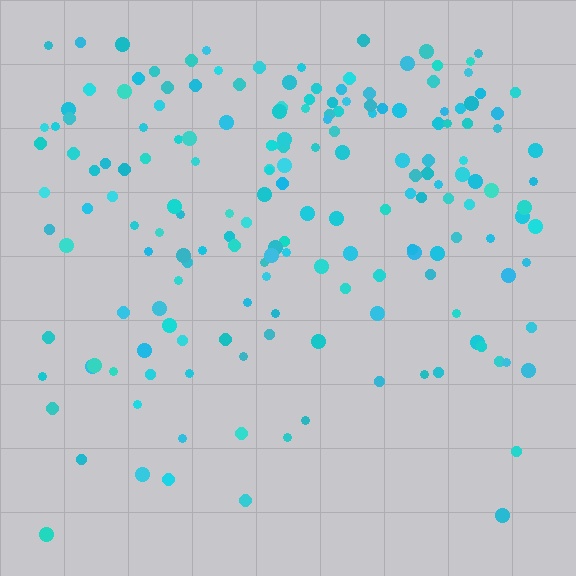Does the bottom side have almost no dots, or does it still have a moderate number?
Still a moderate number, just noticeably fewer than the top.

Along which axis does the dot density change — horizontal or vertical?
Vertical.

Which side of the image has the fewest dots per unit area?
The bottom.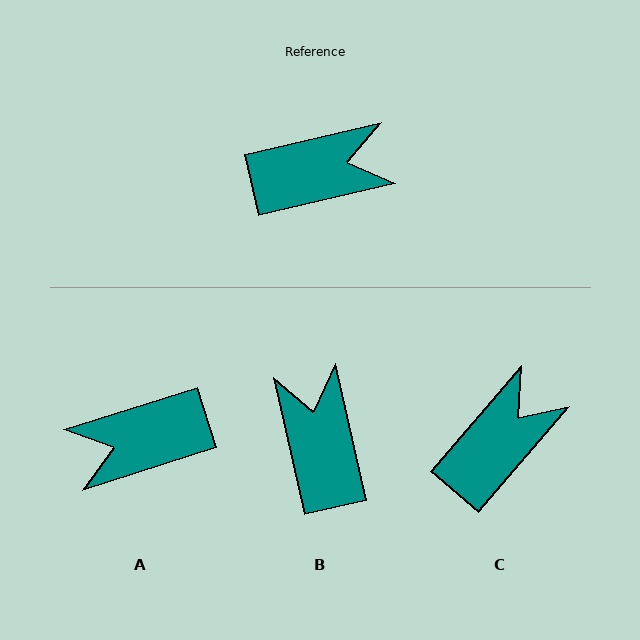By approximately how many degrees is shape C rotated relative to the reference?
Approximately 36 degrees counter-clockwise.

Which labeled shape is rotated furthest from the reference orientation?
A, about 176 degrees away.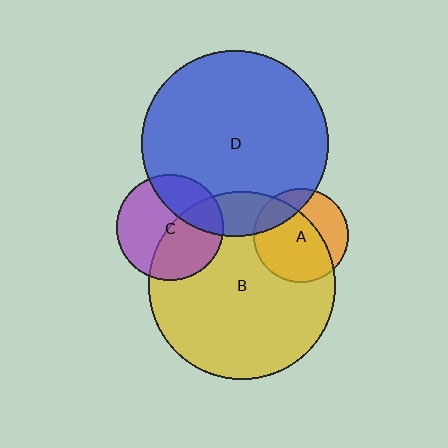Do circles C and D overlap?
Yes.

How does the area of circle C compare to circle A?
Approximately 1.3 times.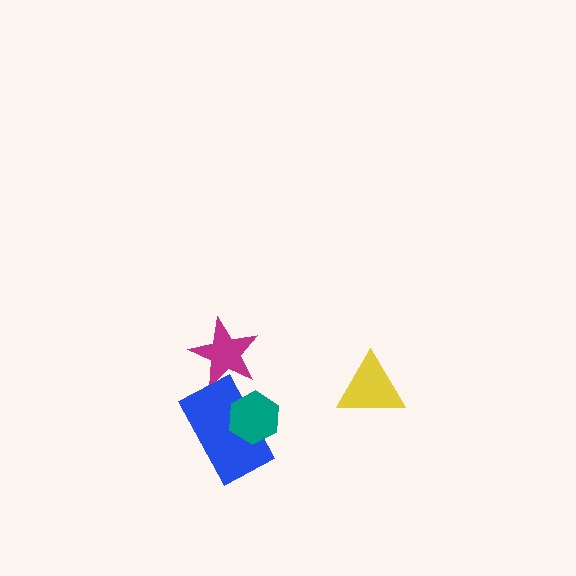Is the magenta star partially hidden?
Yes, it is partially covered by another shape.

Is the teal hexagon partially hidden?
No, no other shape covers it.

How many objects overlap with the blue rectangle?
2 objects overlap with the blue rectangle.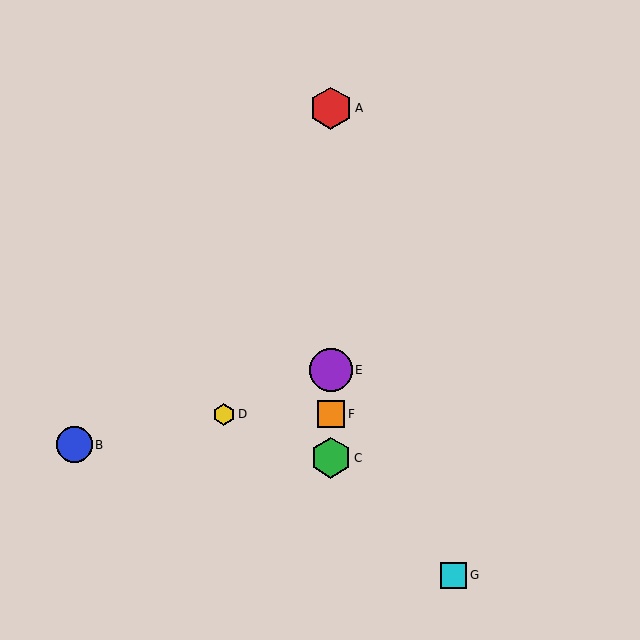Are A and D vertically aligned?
No, A is at x≈331 and D is at x≈224.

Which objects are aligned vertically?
Objects A, C, E, F are aligned vertically.